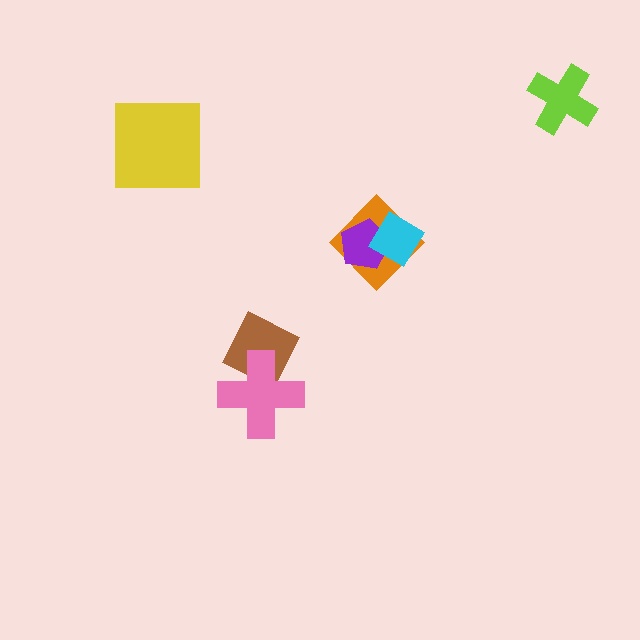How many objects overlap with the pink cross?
1 object overlaps with the pink cross.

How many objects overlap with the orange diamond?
2 objects overlap with the orange diamond.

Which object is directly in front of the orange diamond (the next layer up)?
The purple pentagon is directly in front of the orange diamond.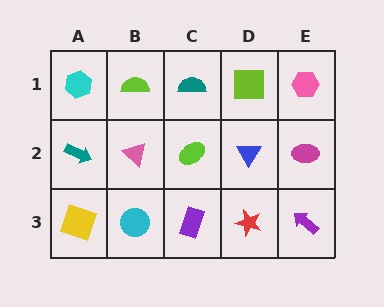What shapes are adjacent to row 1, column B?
A pink triangle (row 2, column B), a cyan hexagon (row 1, column A), a teal semicircle (row 1, column C).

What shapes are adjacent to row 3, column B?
A pink triangle (row 2, column B), a yellow square (row 3, column A), a purple rectangle (row 3, column C).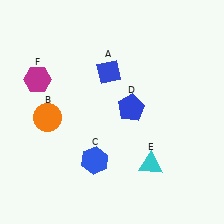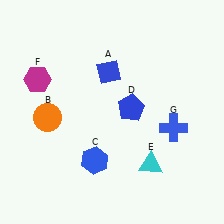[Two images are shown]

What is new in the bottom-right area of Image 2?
A blue cross (G) was added in the bottom-right area of Image 2.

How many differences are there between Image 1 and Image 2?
There is 1 difference between the two images.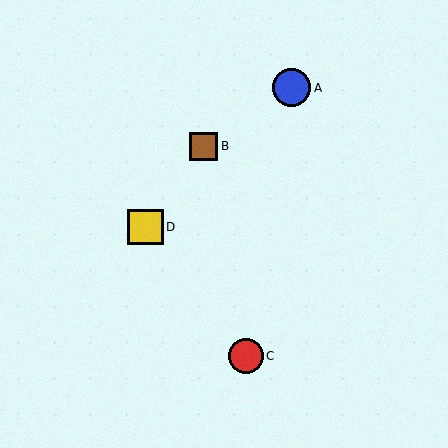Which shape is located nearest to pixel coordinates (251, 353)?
The red circle (labeled C) at (246, 356) is nearest to that location.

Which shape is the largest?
The blue circle (labeled A) is the largest.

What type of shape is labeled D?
Shape D is a yellow square.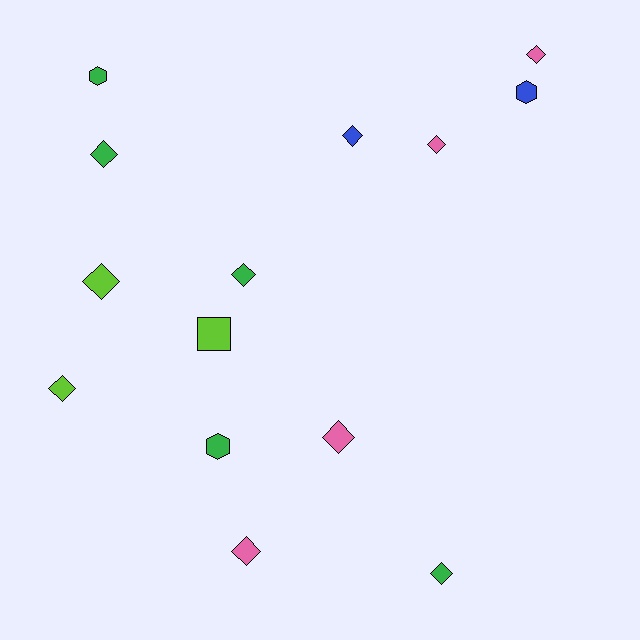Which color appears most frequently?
Green, with 5 objects.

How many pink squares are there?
There are no pink squares.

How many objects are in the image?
There are 14 objects.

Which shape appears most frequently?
Diamond, with 10 objects.